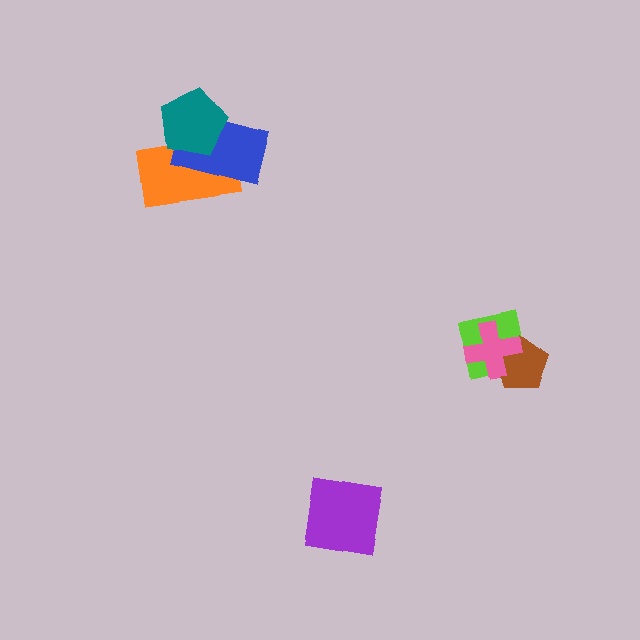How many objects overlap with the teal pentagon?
2 objects overlap with the teal pentagon.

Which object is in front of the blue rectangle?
The teal pentagon is in front of the blue rectangle.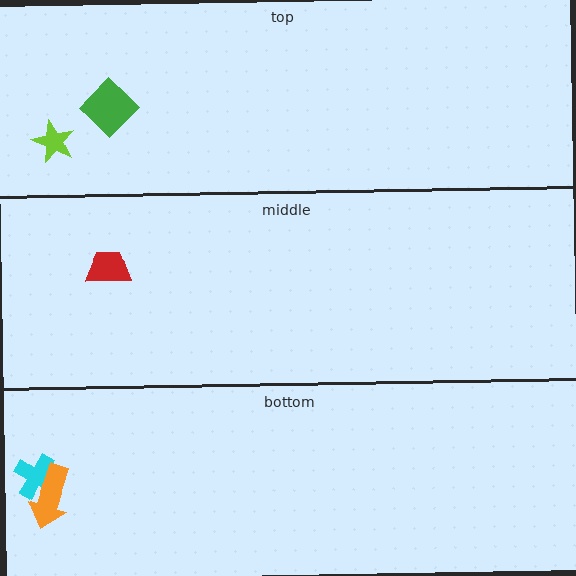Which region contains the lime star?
The top region.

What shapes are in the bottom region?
The cyan cross, the orange arrow.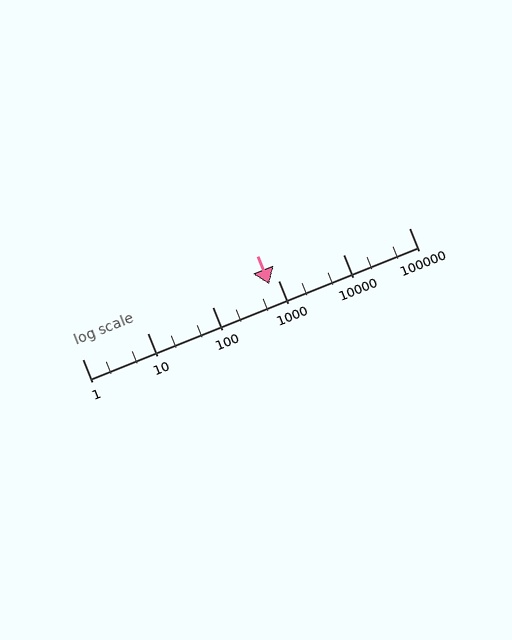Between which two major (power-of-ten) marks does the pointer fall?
The pointer is between 100 and 1000.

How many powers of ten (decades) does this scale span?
The scale spans 5 decades, from 1 to 100000.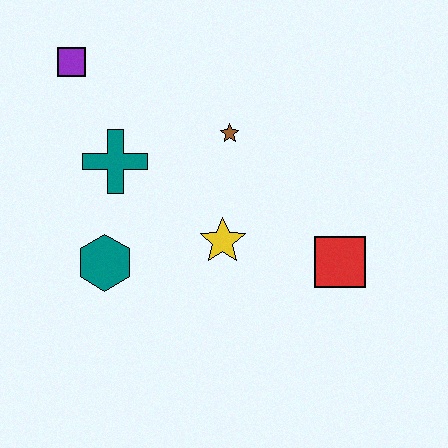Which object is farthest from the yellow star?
The purple square is farthest from the yellow star.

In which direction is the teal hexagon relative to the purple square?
The teal hexagon is below the purple square.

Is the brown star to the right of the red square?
No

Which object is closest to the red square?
The yellow star is closest to the red square.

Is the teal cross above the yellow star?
Yes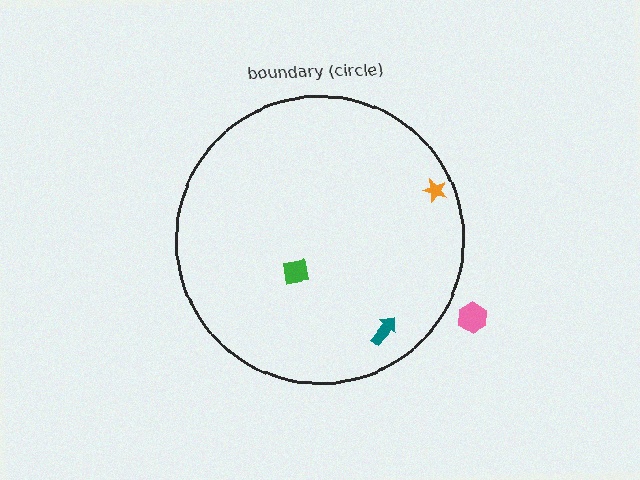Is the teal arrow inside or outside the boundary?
Inside.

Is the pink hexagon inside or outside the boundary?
Outside.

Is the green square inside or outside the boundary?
Inside.